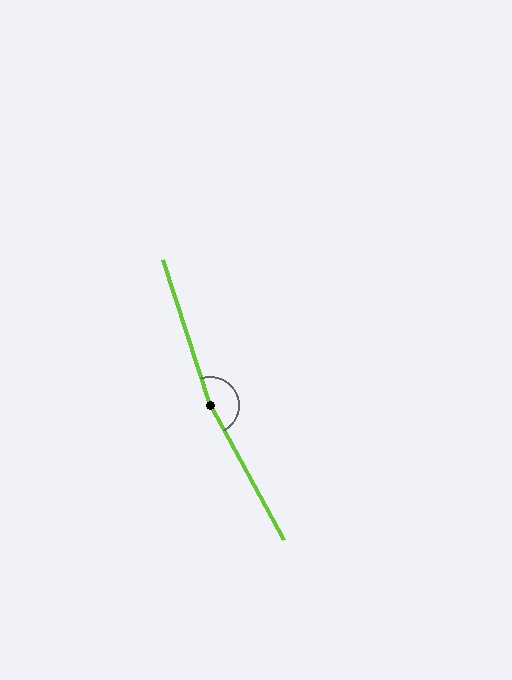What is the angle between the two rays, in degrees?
Approximately 169 degrees.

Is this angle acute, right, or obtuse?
It is obtuse.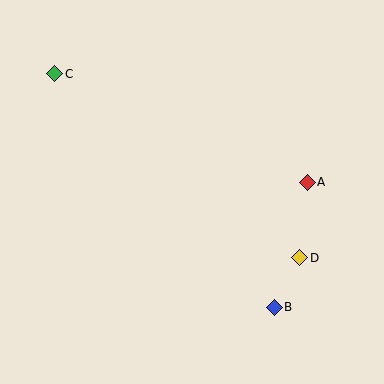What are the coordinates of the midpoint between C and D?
The midpoint between C and D is at (177, 166).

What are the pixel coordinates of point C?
Point C is at (55, 74).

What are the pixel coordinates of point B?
Point B is at (274, 307).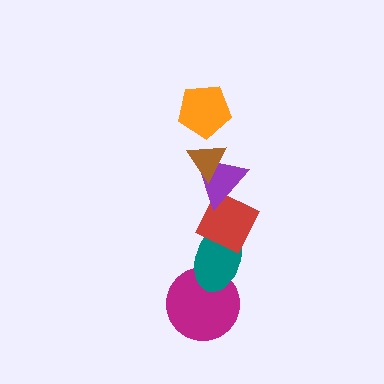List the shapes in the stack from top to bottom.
From top to bottom: the orange pentagon, the brown triangle, the purple triangle, the red diamond, the teal ellipse, the magenta circle.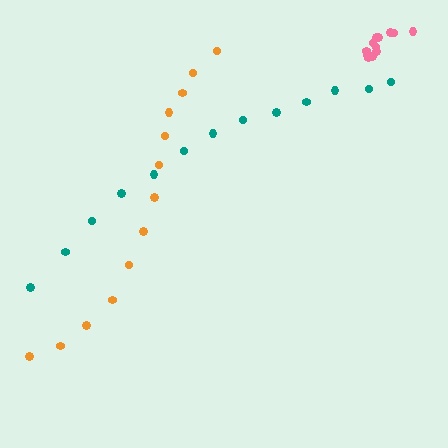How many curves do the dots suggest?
There are 3 distinct paths.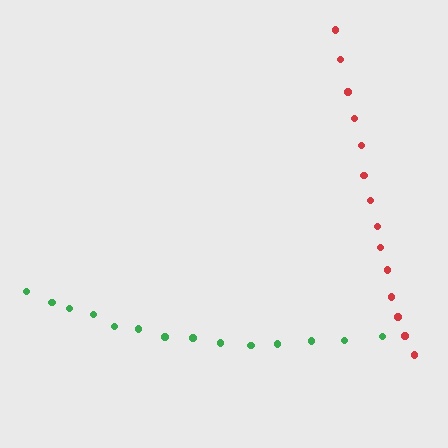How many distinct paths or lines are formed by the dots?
There are 2 distinct paths.